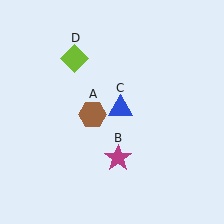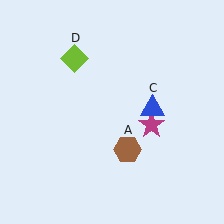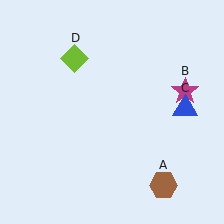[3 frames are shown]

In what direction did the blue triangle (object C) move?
The blue triangle (object C) moved right.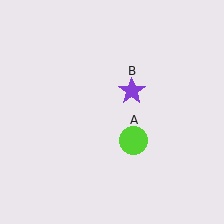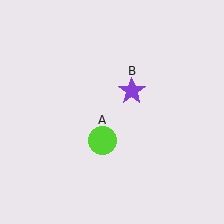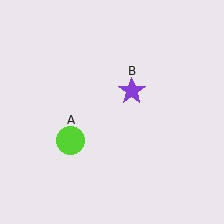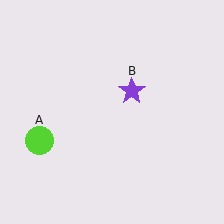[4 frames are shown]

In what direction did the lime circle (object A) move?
The lime circle (object A) moved left.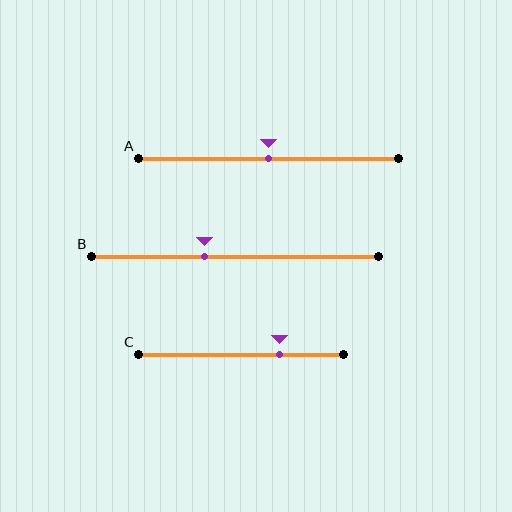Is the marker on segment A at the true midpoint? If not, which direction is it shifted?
Yes, the marker on segment A is at the true midpoint.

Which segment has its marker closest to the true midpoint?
Segment A has its marker closest to the true midpoint.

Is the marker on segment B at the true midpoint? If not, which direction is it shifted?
No, the marker on segment B is shifted to the left by about 11% of the segment length.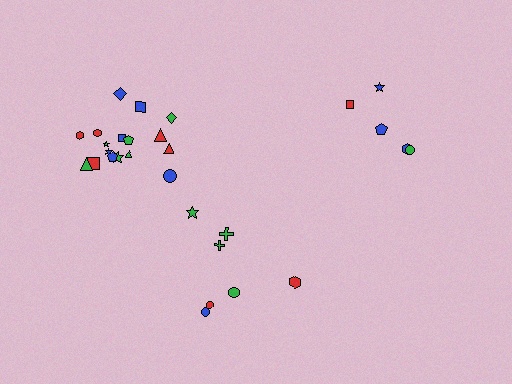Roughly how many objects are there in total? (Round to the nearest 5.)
Roughly 30 objects in total.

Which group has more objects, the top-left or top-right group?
The top-left group.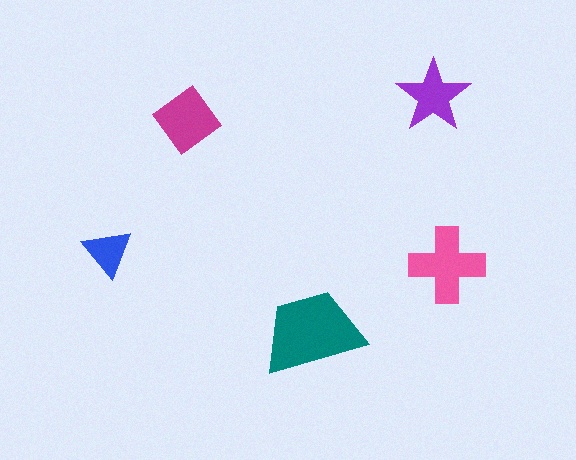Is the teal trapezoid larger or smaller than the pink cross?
Larger.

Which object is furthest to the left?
The blue triangle is leftmost.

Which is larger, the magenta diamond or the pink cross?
The pink cross.